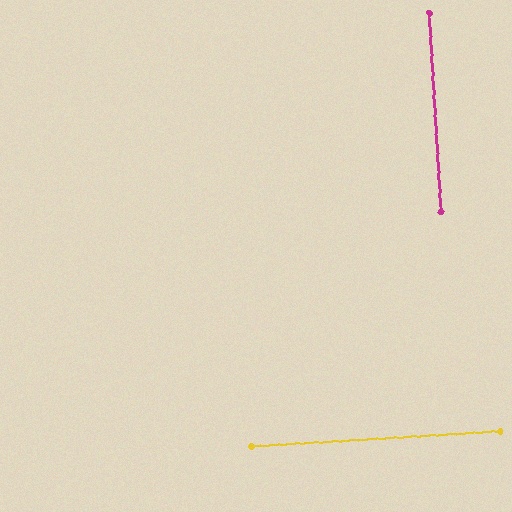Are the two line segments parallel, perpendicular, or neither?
Perpendicular — they meet at approximately 90°.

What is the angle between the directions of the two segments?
Approximately 90 degrees.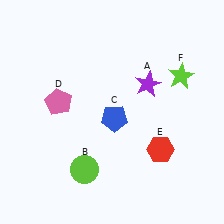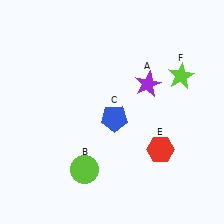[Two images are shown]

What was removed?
The pink pentagon (D) was removed in Image 2.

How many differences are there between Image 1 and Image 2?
There is 1 difference between the two images.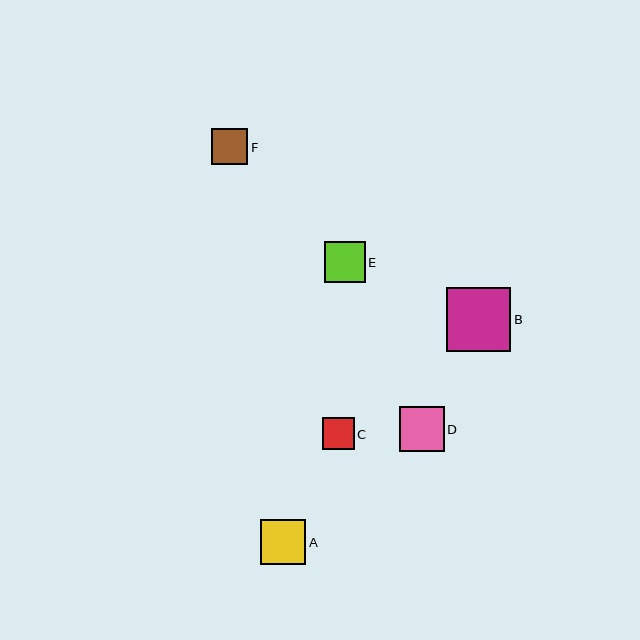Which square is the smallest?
Square C is the smallest with a size of approximately 32 pixels.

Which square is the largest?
Square B is the largest with a size of approximately 64 pixels.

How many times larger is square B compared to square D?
Square B is approximately 1.4 times the size of square D.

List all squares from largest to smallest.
From largest to smallest: B, A, D, E, F, C.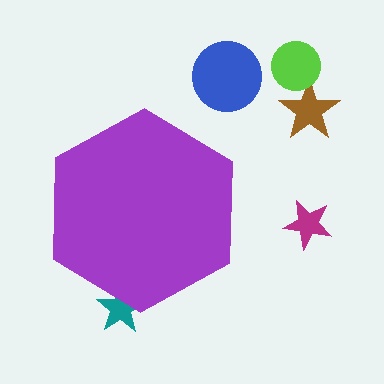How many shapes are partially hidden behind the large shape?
1 shape is partially hidden.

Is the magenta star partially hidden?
No, the magenta star is fully visible.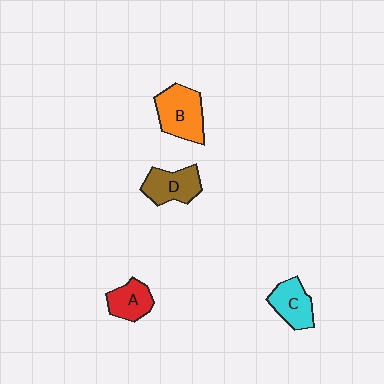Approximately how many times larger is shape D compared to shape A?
Approximately 1.2 times.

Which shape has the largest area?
Shape B (orange).